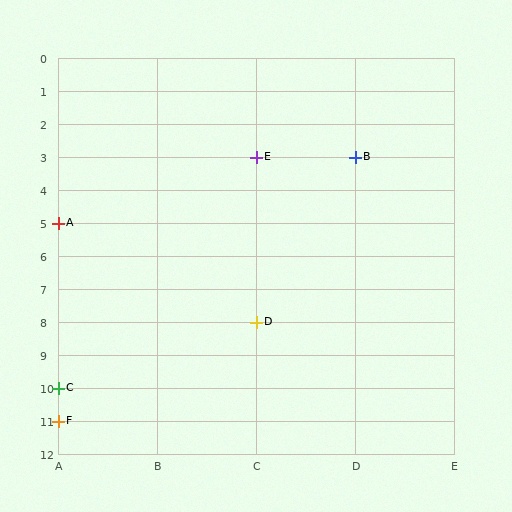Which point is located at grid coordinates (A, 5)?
Point A is at (A, 5).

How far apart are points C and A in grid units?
Points C and A are 5 rows apart.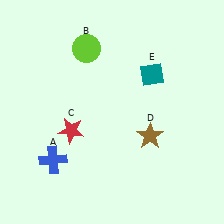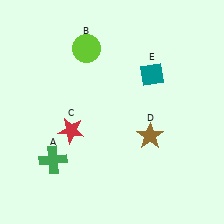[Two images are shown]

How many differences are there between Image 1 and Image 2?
There is 1 difference between the two images.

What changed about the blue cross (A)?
In Image 1, A is blue. In Image 2, it changed to green.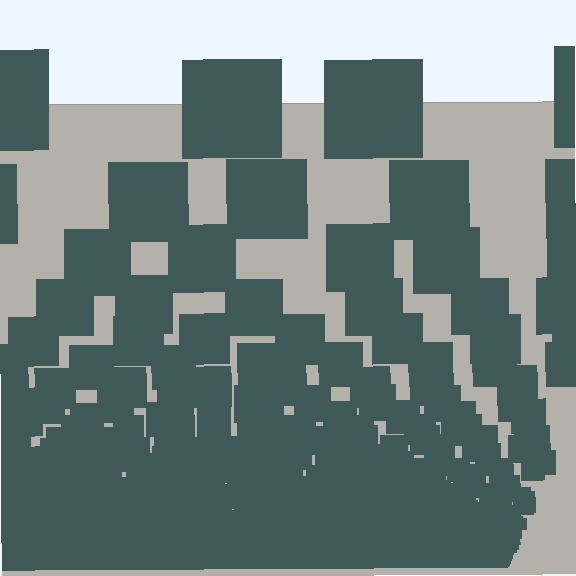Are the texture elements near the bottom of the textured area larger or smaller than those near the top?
Smaller. The gradient is inverted — elements near the bottom are smaller and denser.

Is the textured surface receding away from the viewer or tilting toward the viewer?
The surface appears to tilt toward the viewer. Texture elements get larger and sparser toward the top.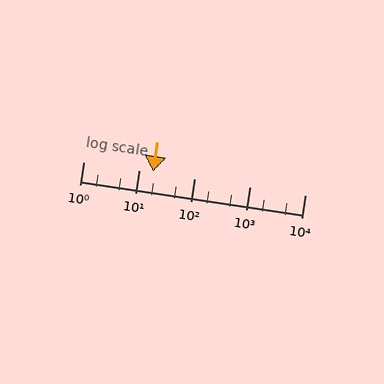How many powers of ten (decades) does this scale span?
The scale spans 4 decades, from 1 to 10000.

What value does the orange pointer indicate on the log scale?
The pointer indicates approximately 18.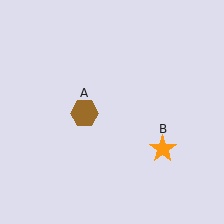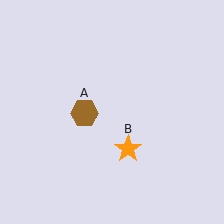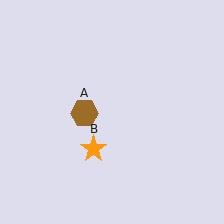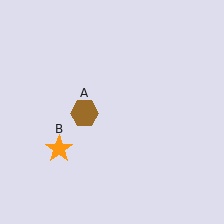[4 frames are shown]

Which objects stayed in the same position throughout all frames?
Brown hexagon (object A) remained stationary.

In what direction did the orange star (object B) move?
The orange star (object B) moved left.